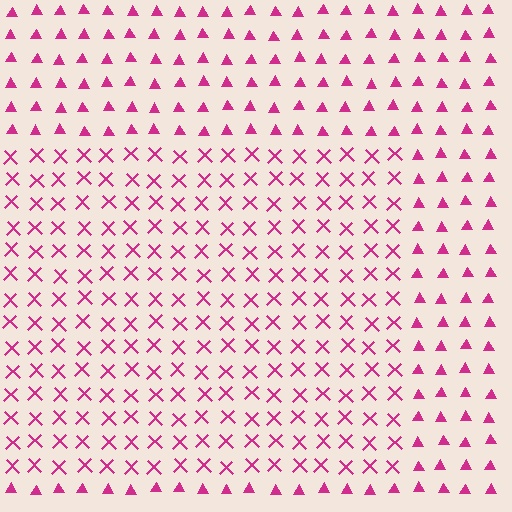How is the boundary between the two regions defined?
The boundary is defined by a change in element shape: X marks inside vs. triangles outside. All elements share the same color and spacing.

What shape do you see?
I see a rectangle.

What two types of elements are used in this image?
The image uses X marks inside the rectangle region and triangles outside it.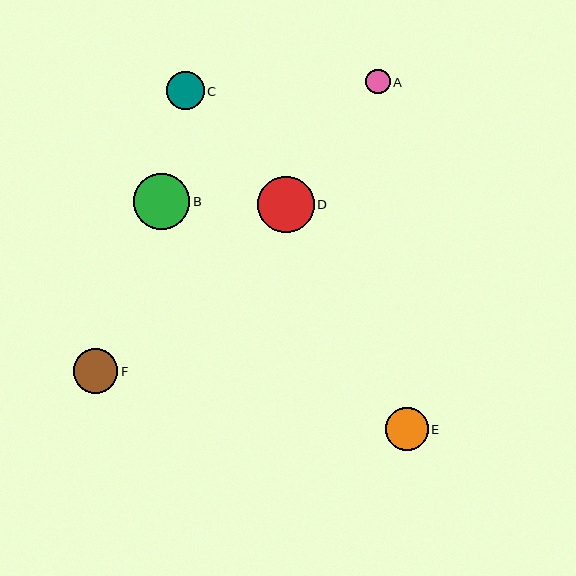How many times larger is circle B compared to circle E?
Circle B is approximately 1.3 times the size of circle E.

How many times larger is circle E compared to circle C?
Circle E is approximately 1.1 times the size of circle C.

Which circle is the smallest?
Circle A is the smallest with a size of approximately 25 pixels.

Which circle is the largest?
Circle B is the largest with a size of approximately 57 pixels.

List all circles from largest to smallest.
From largest to smallest: B, D, F, E, C, A.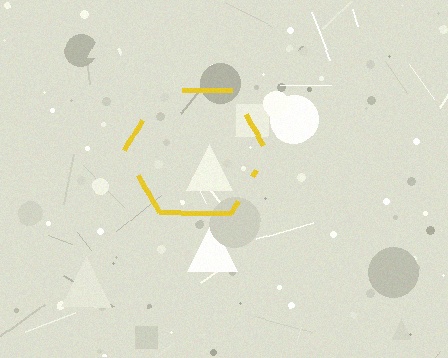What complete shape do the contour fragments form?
The contour fragments form a hexagon.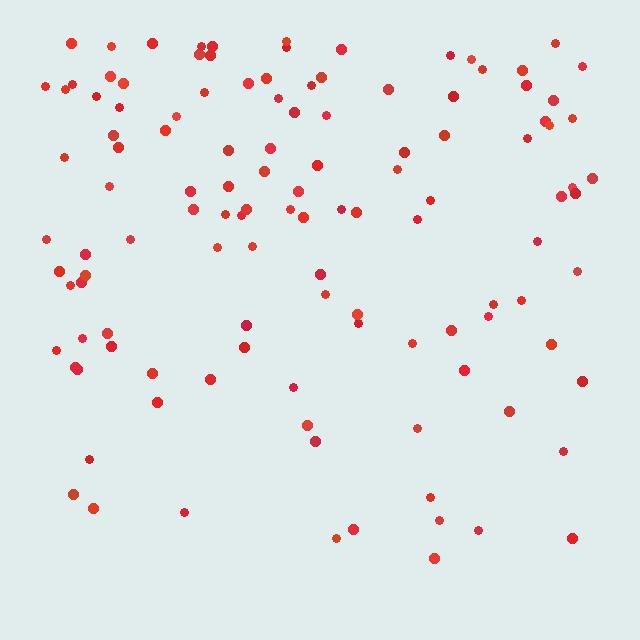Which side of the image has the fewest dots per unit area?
The bottom.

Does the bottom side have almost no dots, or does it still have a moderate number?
Still a moderate number, just noticeably fewer than the top.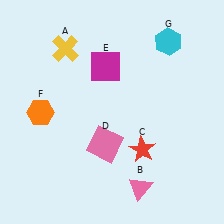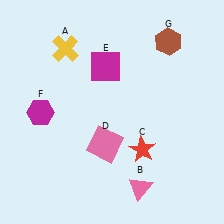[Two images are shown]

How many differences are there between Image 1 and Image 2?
There are 2 differences between the two images.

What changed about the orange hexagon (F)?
In Image 1, F is orange. In Image 2, it changed to magenta.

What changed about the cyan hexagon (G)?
In Image 1, G is cyan. In Image 2, it changed to brown.